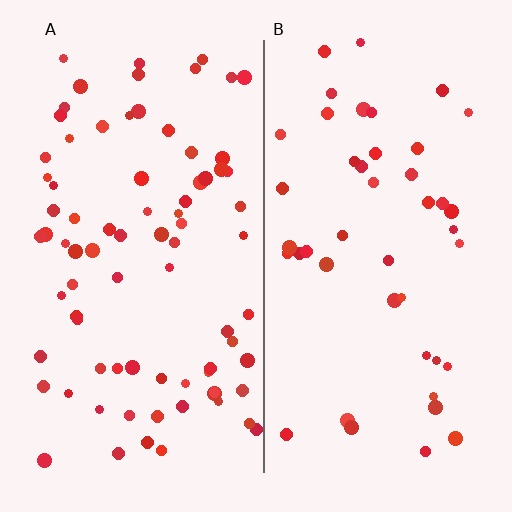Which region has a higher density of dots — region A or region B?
A (the left).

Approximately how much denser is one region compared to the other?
Approximately 1.8× — region A over region B.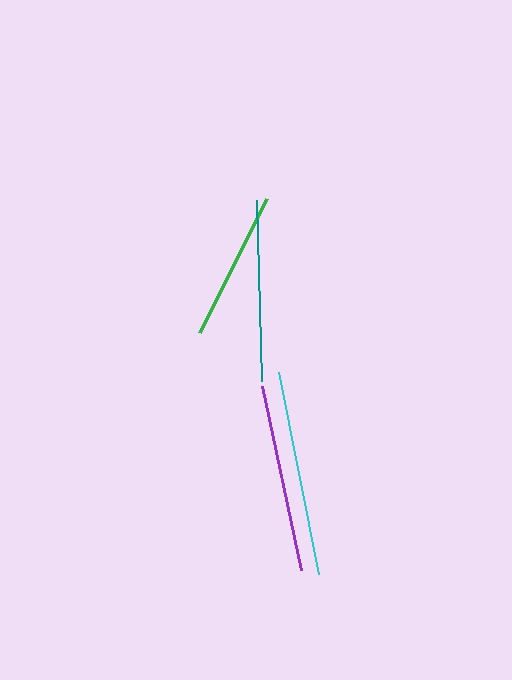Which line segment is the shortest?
The green line is the shortest at approximately 150 pixels.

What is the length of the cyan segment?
The cyan segment is approximately 206 pixels long.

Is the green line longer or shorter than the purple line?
The purple line is longer than the green line.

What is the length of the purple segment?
The purple segment is approximately 188 pixels long.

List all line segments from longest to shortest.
From longest to shortest: cyan, purple, teal, green.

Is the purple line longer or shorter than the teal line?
The purple line is longer than the teal line.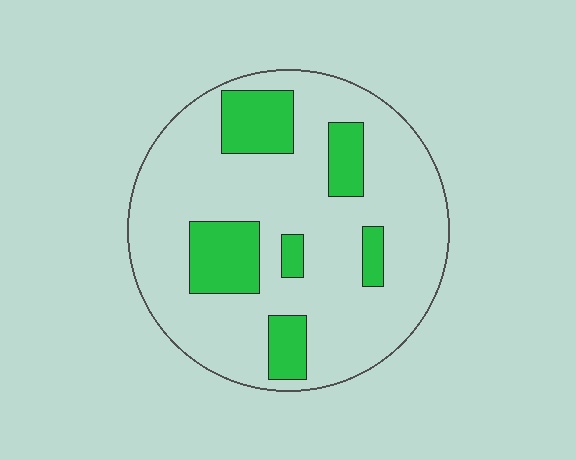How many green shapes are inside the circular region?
6.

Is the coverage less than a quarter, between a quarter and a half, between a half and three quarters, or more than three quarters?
Less than a quarter.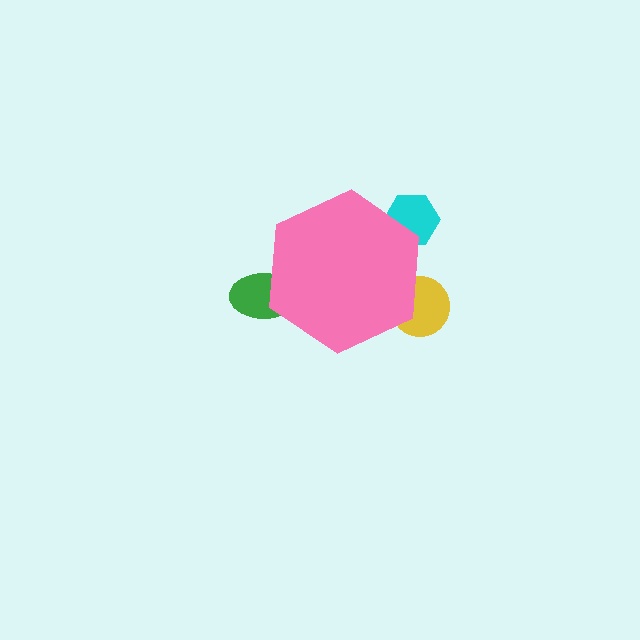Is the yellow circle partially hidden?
Yes, the yellow circle is partially hidden behind the pink hexagon.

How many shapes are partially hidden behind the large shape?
3 shapes are partially hidden.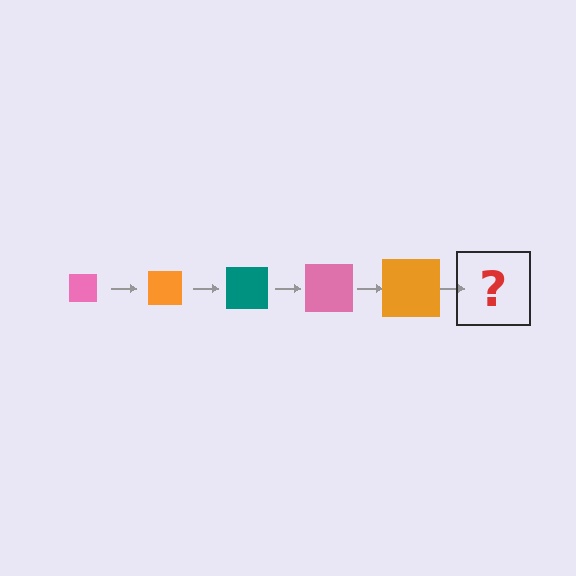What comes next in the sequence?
The next element should be a teal square, larger than the previous one.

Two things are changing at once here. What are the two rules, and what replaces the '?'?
The two rules are that the square grows larger each step and the color cycles through pink, orange, and teal. The '?' should be a teal square, larger than the previous one.